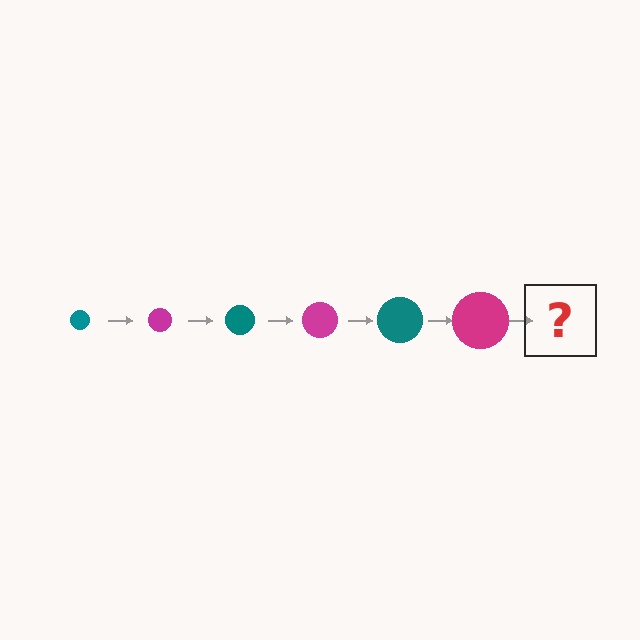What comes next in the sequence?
The next element should be a teal circle, larger than the previous one.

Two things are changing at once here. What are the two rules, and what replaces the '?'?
The two rules are that the circle grows larger each step and the color cycles through teal and magenta. The '?' should be a teal circle, larger than the previous one.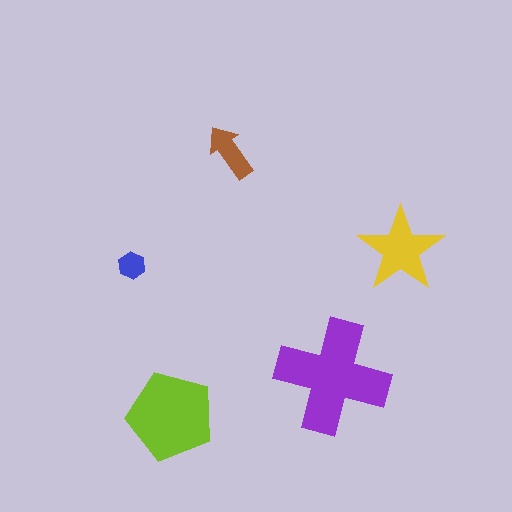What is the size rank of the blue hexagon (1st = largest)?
5th.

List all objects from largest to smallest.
The purple cross, the lime pentagon, the yellow star, the brown arrow, the blue hexagon.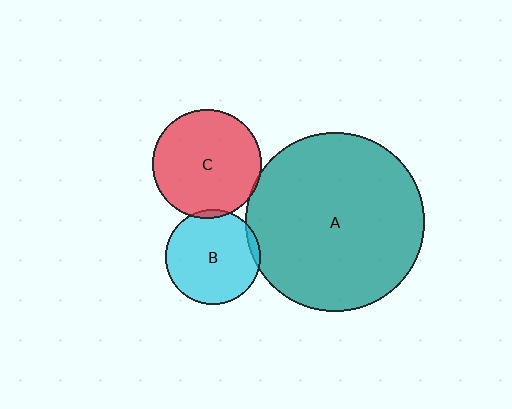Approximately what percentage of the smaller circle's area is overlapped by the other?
Approximately 5%.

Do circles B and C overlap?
Yes.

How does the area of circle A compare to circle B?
Approximately 3.6 times.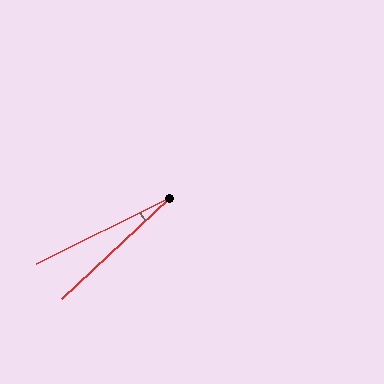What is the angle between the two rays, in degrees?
Approximately 17 degrees.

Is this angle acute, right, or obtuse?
It is acute.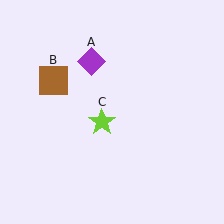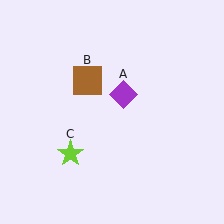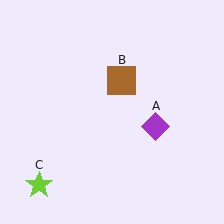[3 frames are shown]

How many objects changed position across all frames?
3 objects changed position: purple diamond (object A), brown square (object B), lime star (object C).